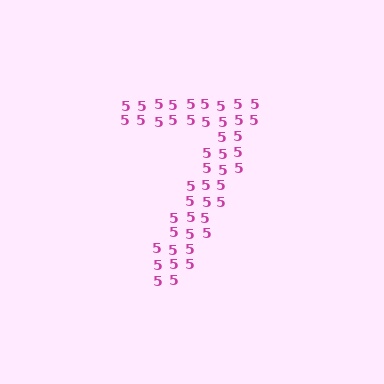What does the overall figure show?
The overall figure shows the digit 7.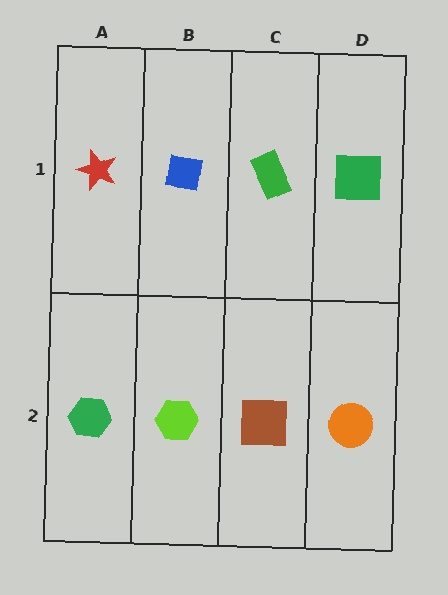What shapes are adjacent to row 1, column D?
An orange circle (row 2, column D), a green rectangle (row 1, column C).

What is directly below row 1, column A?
A green hexagon.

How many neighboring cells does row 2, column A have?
2.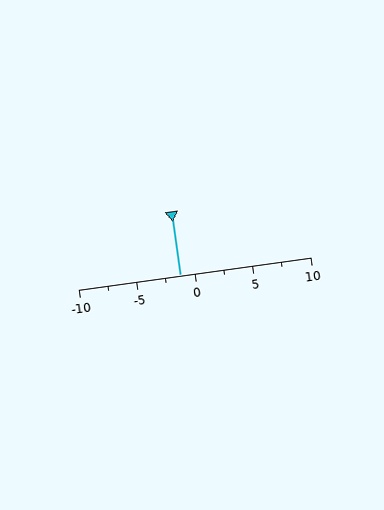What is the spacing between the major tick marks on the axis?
The major ticks are spaced 5 apart.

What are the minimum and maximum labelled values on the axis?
The axis runs from -10 to 10.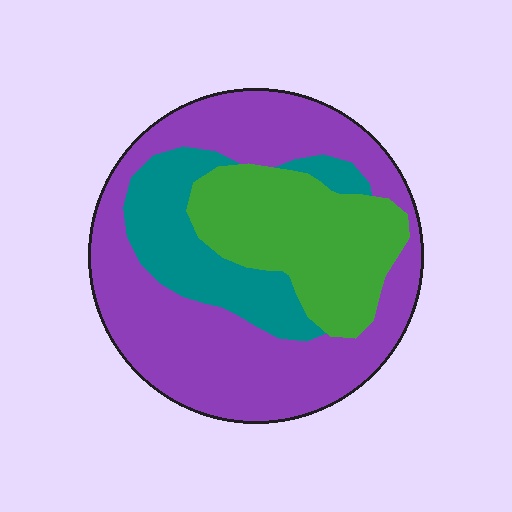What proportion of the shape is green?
Green takes up about one quarter (1/4) of the shape.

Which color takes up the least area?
Teal, at roughly 20%.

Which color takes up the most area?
Purple, at roughly 55%.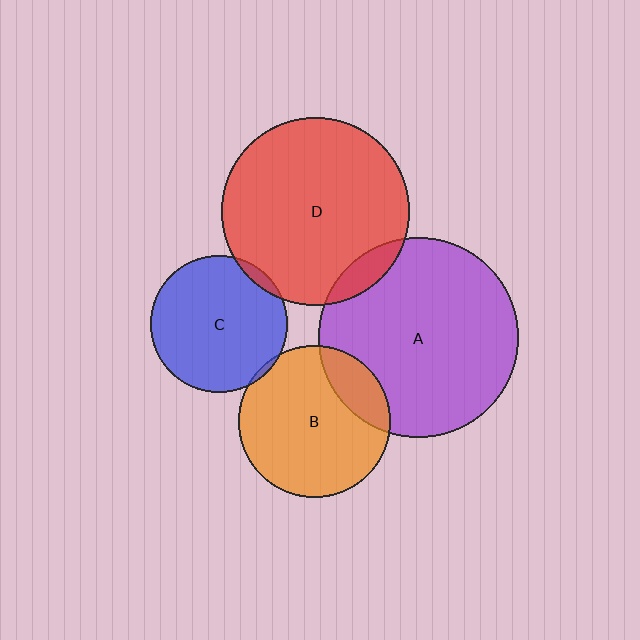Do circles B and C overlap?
Yes.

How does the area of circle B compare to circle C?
Approximately 1.2 times.